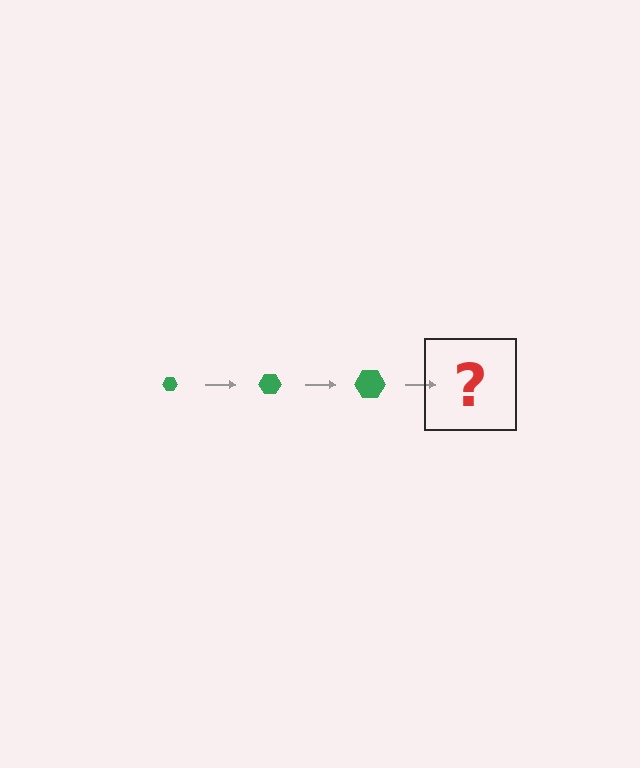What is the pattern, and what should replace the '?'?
The pattern is that the hexagon gets progressively larger each step. The '?' should be a green hexagon, larger than the previous one.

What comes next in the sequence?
The next element should be a green hexagon, larger than the previous one.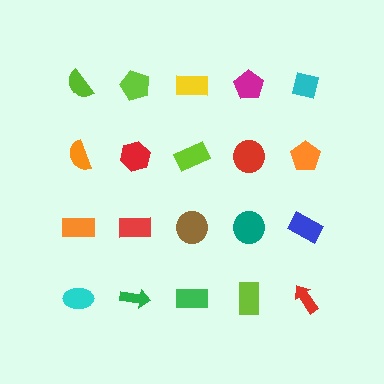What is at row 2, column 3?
A lime rectangle.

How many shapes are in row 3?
5 shapes.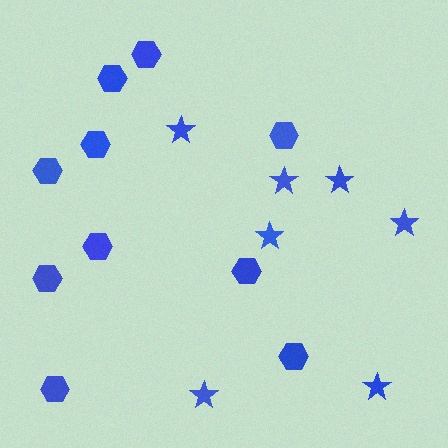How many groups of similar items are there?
There are 2 groups: one group of hexagons (10) and one group of stars (7).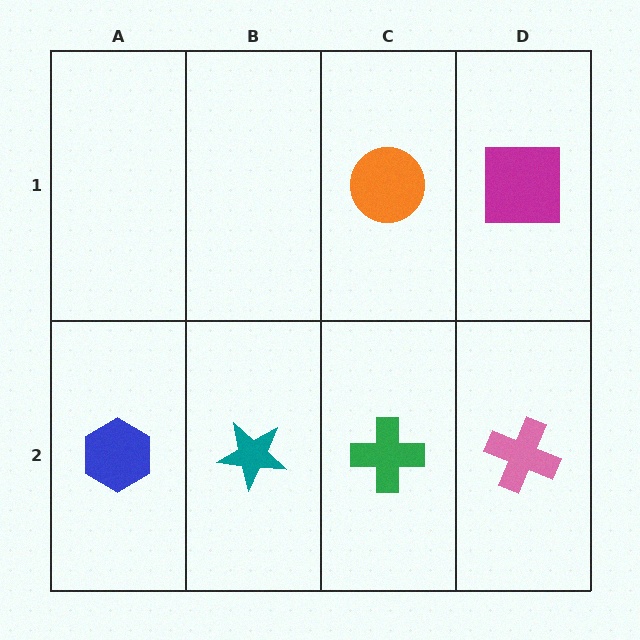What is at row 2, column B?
A teal star.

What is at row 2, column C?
A green cross.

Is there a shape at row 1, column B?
No, that cell is empty.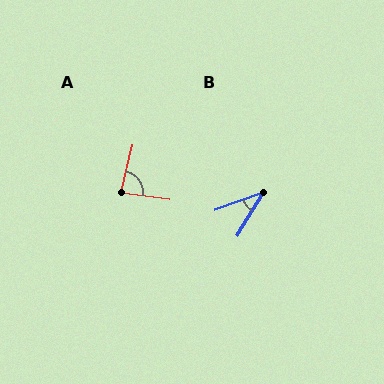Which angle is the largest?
A, at approximately 84 degrees.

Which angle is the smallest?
B, at approximately 39 degrees.